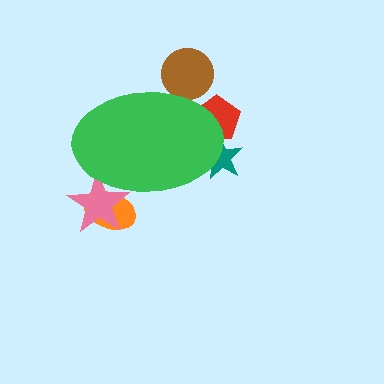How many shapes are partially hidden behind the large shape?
5 shapes are partially hidden.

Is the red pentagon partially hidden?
Yes, the red pentagon is partially hidden behind the green ellipse.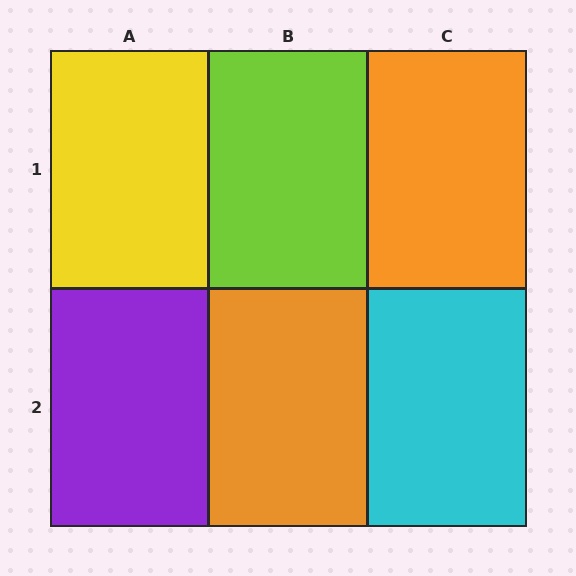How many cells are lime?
1 cell is lime.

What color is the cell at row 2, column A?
Purple.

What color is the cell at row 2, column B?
Orange.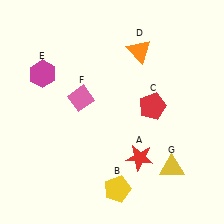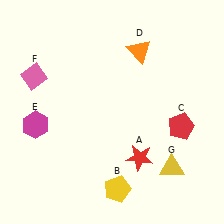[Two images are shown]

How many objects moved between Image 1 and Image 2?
3 objects moved between the two images.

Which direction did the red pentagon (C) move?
The red pentagon (C) moved right.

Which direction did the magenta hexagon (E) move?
The magenta hexagon (E) moved down.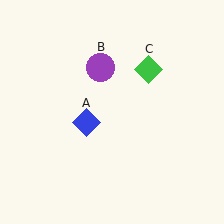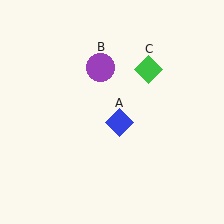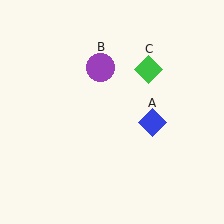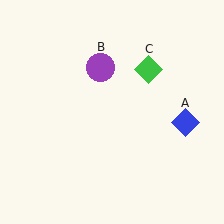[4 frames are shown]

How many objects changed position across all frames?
1 object changed position: blue diamond (object A).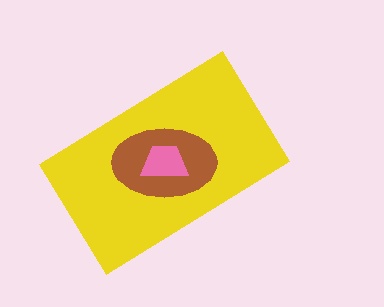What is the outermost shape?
The yellow rectangle.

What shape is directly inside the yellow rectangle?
The brown ellipse.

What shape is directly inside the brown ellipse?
The pink trapezoid.